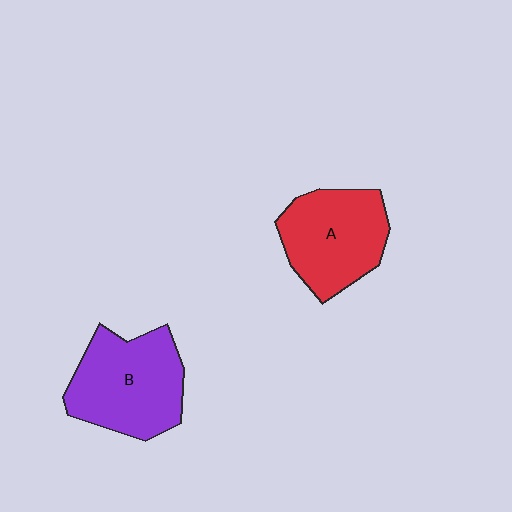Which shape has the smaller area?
Shape A (red).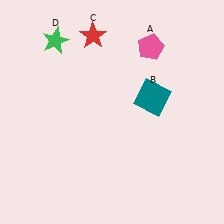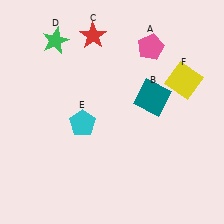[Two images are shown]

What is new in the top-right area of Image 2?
A yellow square (F) was added in the top-right area of Image 2.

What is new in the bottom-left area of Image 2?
A cyan pentagon (E) was added in the bottom-left area of Image 2.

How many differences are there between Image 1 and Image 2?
There are 2 differences between the two images.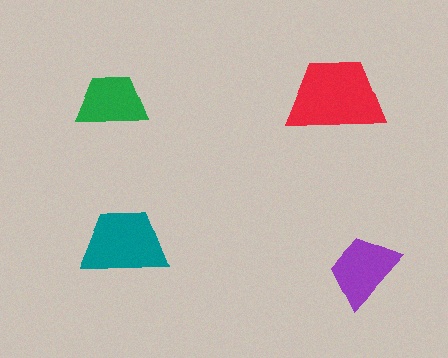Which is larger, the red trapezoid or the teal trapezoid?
The red one.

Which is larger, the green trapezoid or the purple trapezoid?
The purple one.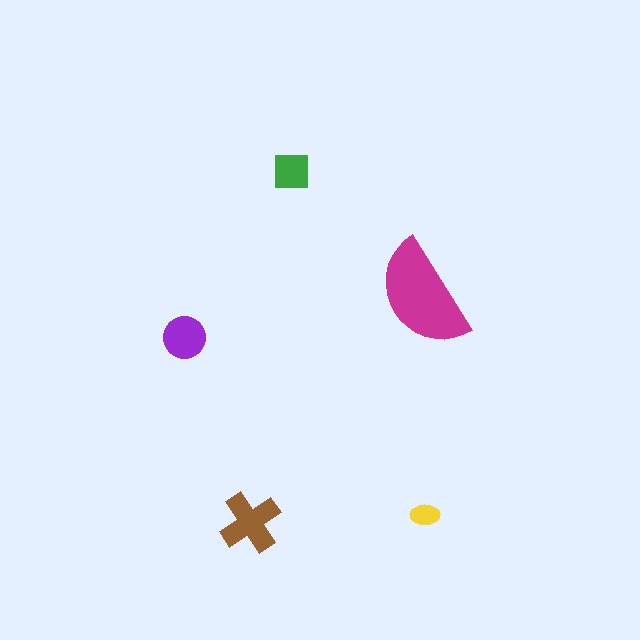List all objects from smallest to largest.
The yellow ellipse, the green square, the purple circle, the brown cross, the magenta semicircle.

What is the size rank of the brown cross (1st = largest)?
2nd.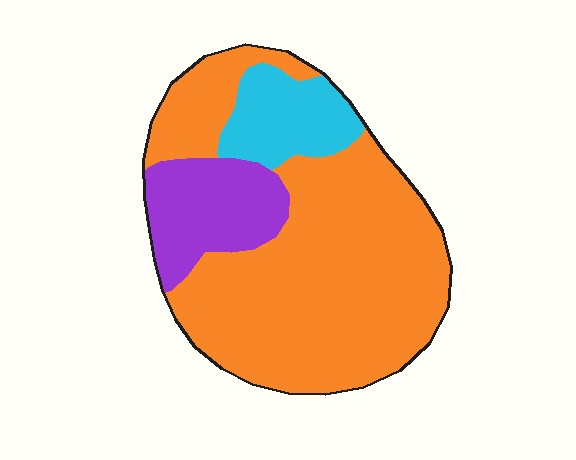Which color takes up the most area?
Orange, at roughly 70%.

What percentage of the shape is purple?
Purple takes up about one sixth (1/6) of the shape.